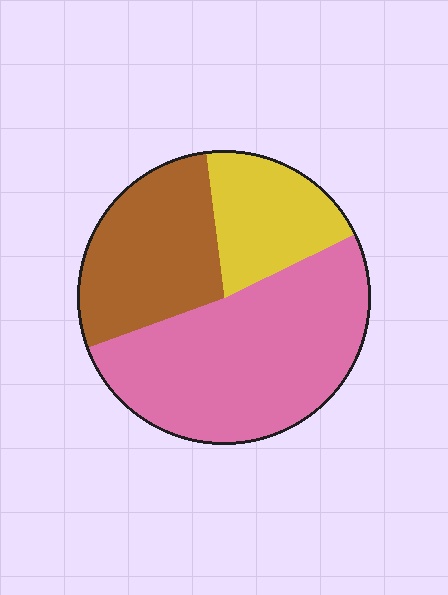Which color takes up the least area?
Yellow, at roughly 20%.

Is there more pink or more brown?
Pink.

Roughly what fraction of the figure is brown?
Brown covers about 30% of the figure.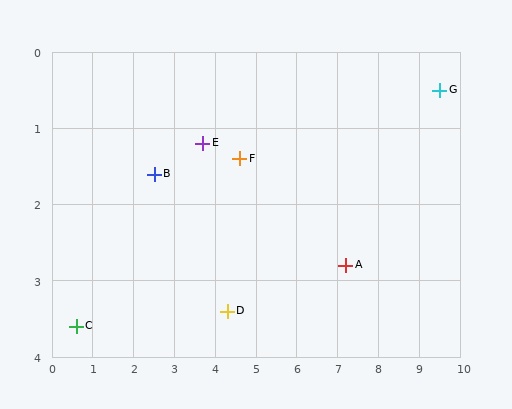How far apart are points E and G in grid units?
Points E and G are about 5.8 grid units apart.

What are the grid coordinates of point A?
Point A is at approximately (7.2, 2.8).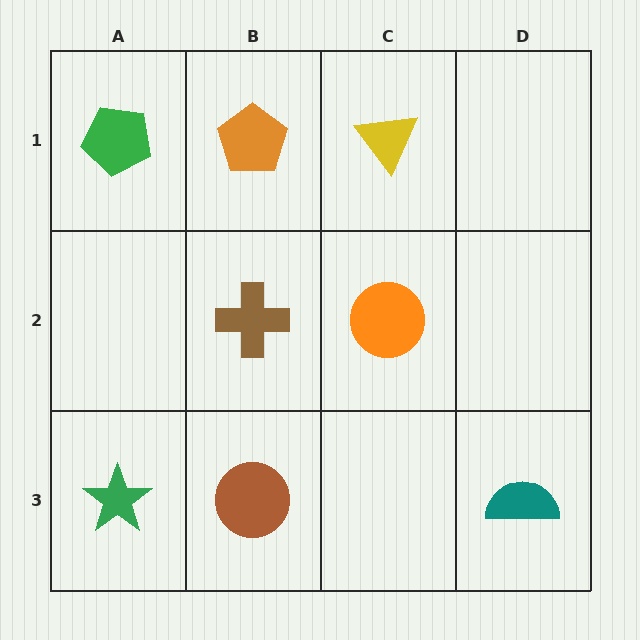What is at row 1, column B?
An orange pentagon.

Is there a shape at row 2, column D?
No, that cell is empty.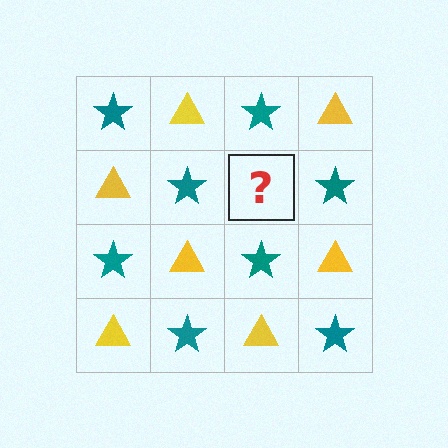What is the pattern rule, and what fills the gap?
The rule is that it alternates teal star and yellow triangle in a checkerboard pattern. The gap should be filled with a yellow triangle.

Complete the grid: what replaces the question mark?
The question mark should be replaced with a yellow triangle.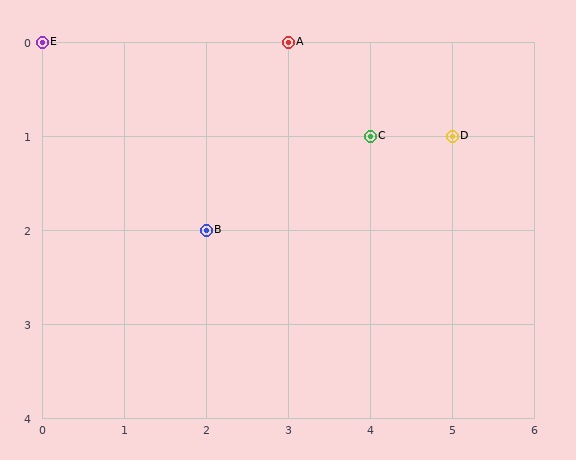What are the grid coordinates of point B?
Point B is at grid coordinates (2, 2).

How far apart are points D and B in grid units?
Points D and B are 3 columns and 1 row apart (about 3.2 grid units diagonally).